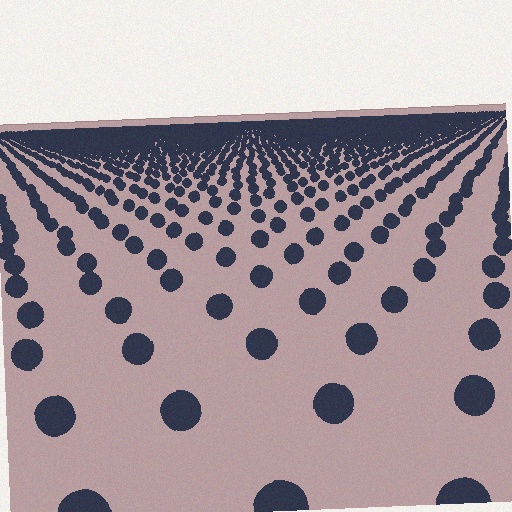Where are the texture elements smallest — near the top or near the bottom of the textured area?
Near the top.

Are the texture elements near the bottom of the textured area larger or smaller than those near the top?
Larger. Near the bottom, elements are closer to the viewer and appear at a bigger on-screen size.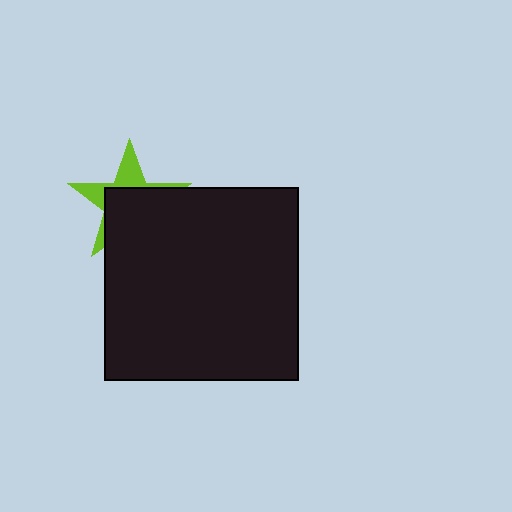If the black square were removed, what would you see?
You would see the complete lime star.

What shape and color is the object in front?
The object in front is a black square.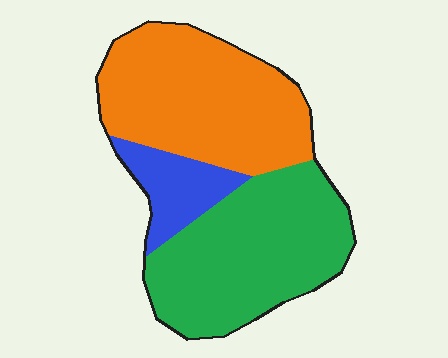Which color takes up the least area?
Blue, at roughly 15%.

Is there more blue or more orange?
Orange.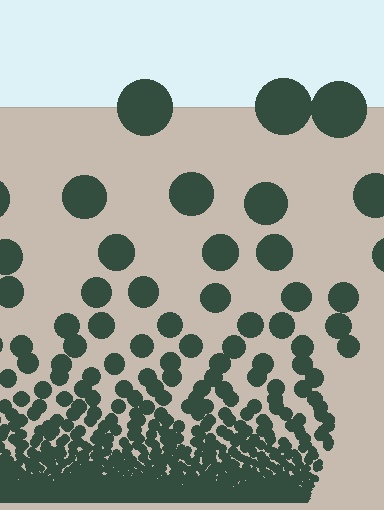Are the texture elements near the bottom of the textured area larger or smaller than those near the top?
Smaller. The gradient is inverted — elements near the bottom are smaller and denser.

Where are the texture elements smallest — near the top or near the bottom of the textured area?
Near the bottom.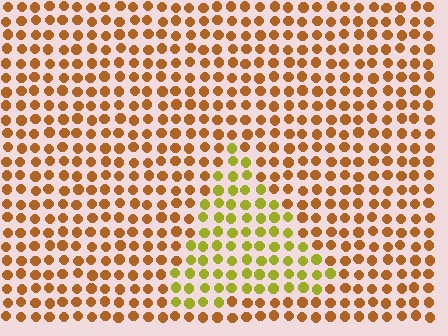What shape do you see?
I see a triangle.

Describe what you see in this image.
The image is filled with small brown elements in a uniform arrangement. A triangle-shaped region is visible where the elements are tinted to a slightly different hue, forming a subtle color boundary.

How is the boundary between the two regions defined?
The boundary is defined purely by a slight shift in hue (about 42 degrees). Spacing, size, and orientation are identical on both sides.